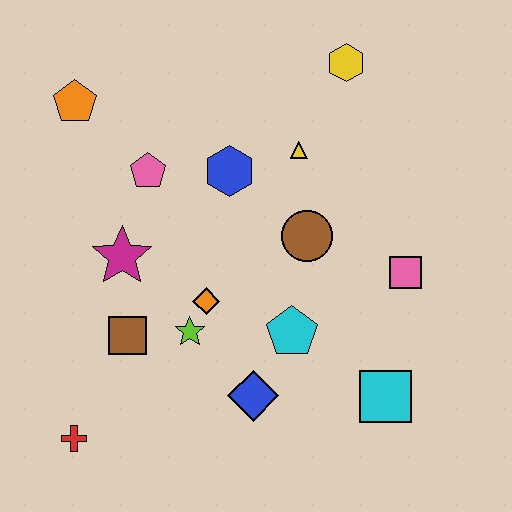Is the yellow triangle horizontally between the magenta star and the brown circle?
Yes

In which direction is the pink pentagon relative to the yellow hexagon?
The pink pentagon is to the left of the yellow hexagon.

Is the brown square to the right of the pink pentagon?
No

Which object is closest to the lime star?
The orange diamond is closest to the lime star.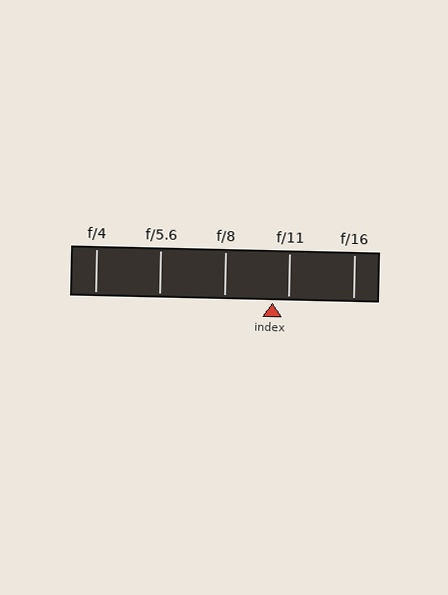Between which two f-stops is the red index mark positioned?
The index mark is between f/8 and f/11.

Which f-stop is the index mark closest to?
The index mark is closest to f/11.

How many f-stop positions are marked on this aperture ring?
There are 5 f-stop positions marked.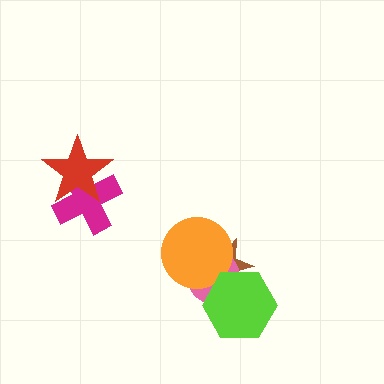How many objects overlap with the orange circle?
2 objects overlap with the orange circle.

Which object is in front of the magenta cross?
The red star is in front of the magenta cross.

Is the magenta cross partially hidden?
Yes, it is partially covered by another shape.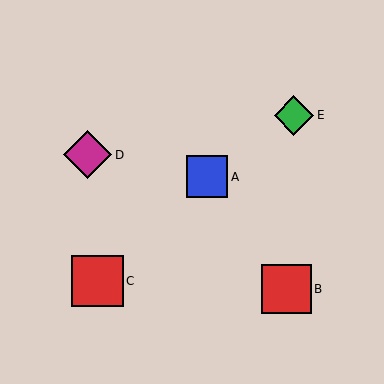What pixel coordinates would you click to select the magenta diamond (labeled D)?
Click at (88, 155) to select the magenta diamond D.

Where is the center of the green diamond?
The center of the green diamond is at (294, 115).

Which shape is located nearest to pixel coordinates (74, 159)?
The magenta diamond (labeled D) at (88, 155) is nearest to that location.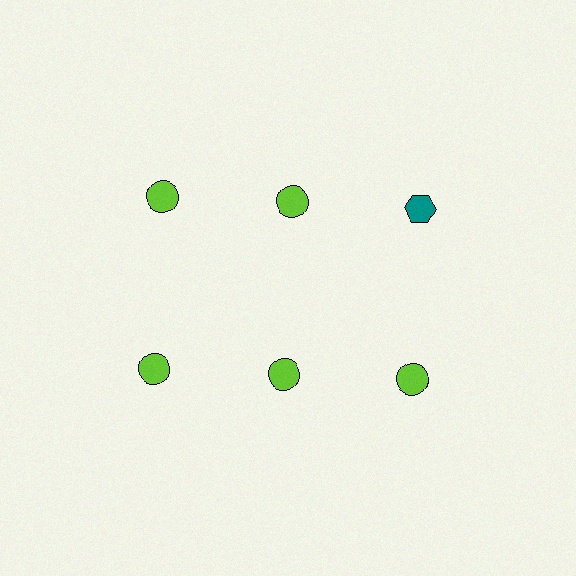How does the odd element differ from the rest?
It differs in both color (teal instead of lime) and shape (hexagon instead of circle).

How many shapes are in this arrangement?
There are 6 shapes arranged in a grid pattern.